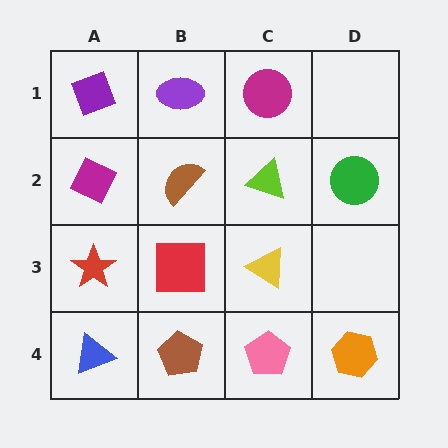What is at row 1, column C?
A magenta circle.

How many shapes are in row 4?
4 shapes.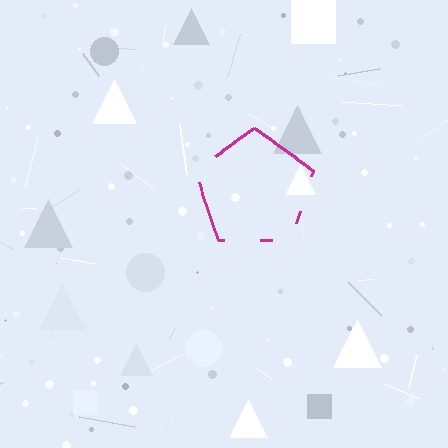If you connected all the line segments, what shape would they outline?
They would outline a pentagon.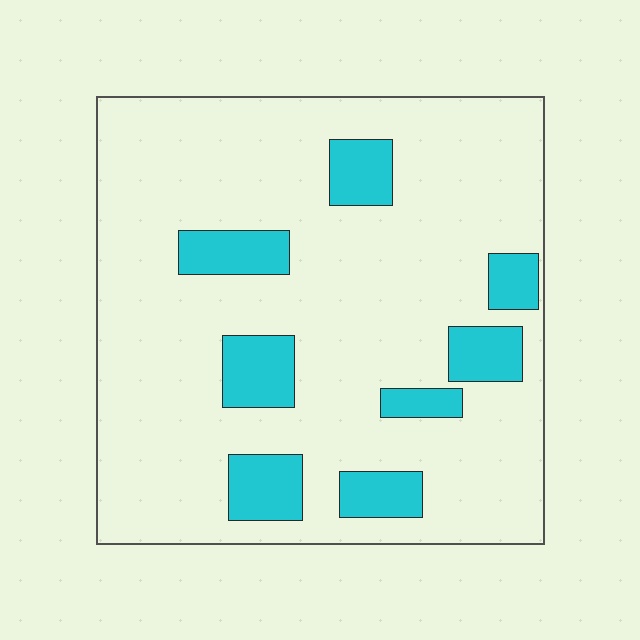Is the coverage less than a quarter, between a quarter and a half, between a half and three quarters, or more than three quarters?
Less than a quarter.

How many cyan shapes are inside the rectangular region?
8.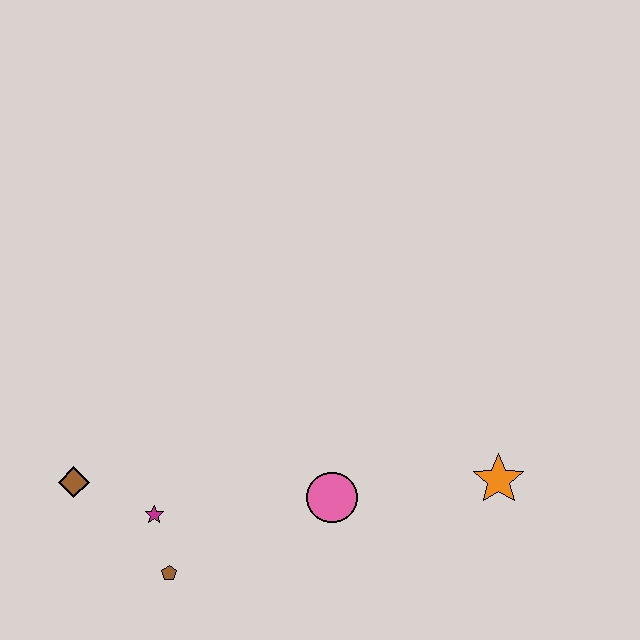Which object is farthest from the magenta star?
The orange star is farthest from the magenta star.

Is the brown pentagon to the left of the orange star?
Yes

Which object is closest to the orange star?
The pink circle is closest to the orange star.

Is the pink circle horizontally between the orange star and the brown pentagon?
Yes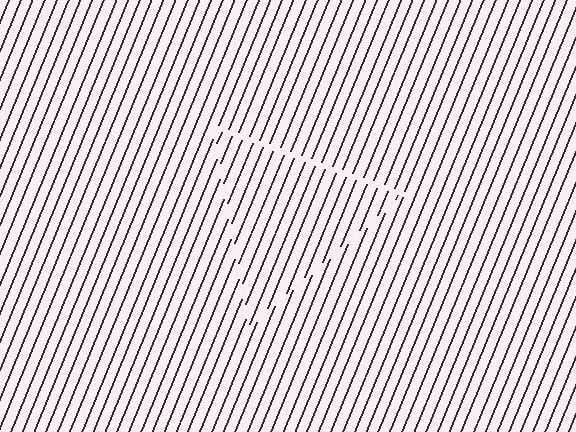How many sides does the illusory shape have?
3 sides — the line-ends trace a triangle.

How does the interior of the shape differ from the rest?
The interior of the shape contains the same grating, shifted by half a period — the contour is defined by the phase discontinuity where line-ends from the inner and outer gratings abut.